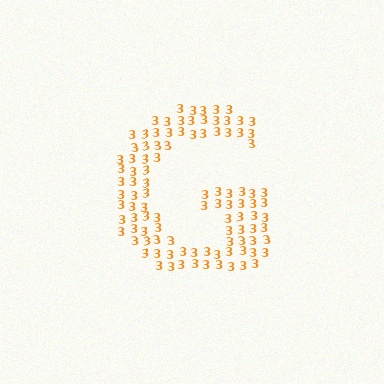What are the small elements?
The small elements are digit 3's.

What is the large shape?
The large shape is the letter G.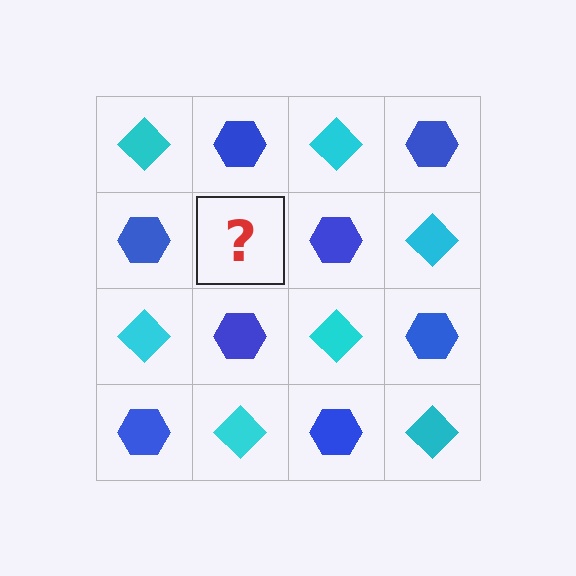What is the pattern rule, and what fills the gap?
The rule is that it alternates cyan diamond and blue hexagon in a checkerboard pattern. The gap should be filled with a cyan diamond.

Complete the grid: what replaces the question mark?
The question mark should be replaced with a cyan diamond.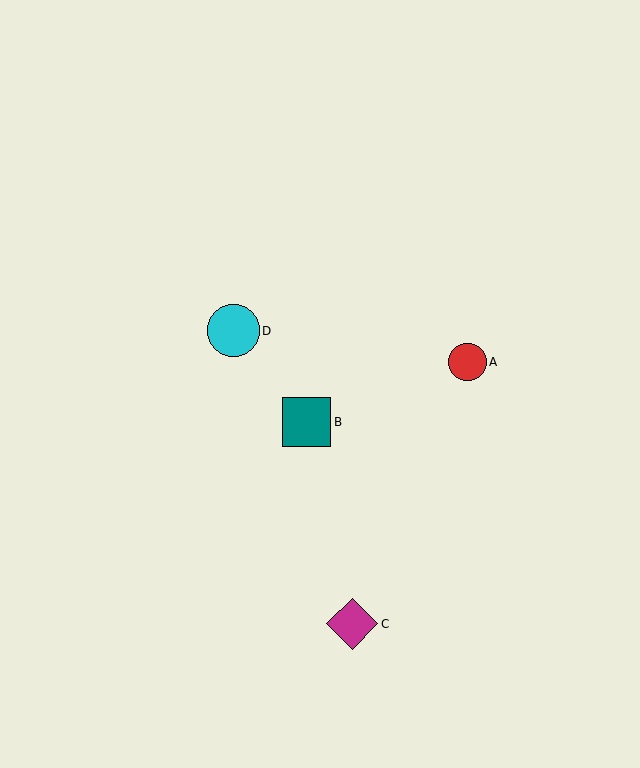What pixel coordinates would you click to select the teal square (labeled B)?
Click at (306, 422) to select the teal square B.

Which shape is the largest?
The cyan circle (labeled D) is the largest.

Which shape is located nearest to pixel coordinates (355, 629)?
The magenta diamond (labeled C) at (352, 624) is nearest to that location.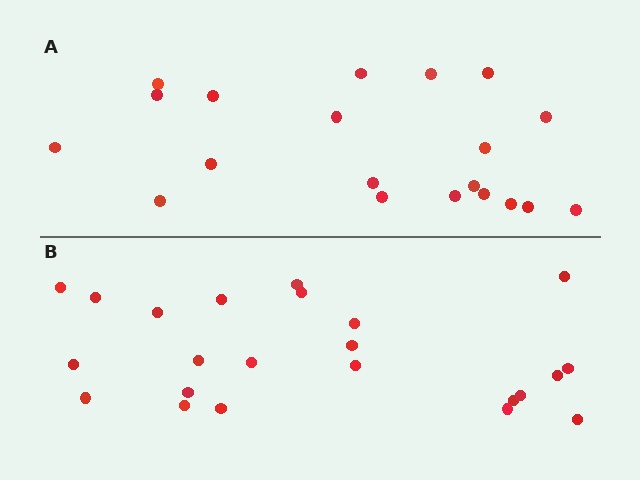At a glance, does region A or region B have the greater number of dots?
Region B (the bottom region) has more dots.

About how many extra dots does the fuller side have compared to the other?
Region B has just a few more — roughly 2 or 3 more dots than region A.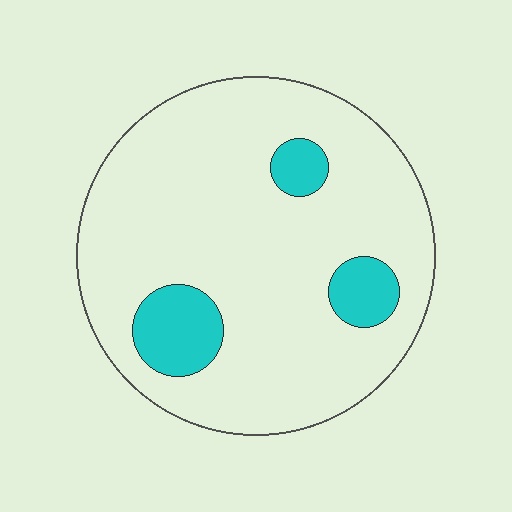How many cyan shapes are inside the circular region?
3.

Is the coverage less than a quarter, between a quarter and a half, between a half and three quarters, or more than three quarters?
Less than a quarter.